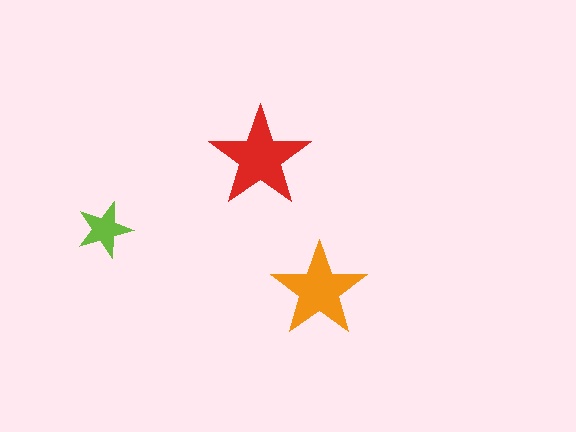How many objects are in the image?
There are 3 objects in the image.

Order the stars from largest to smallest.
the red one, the orange one, the lime one.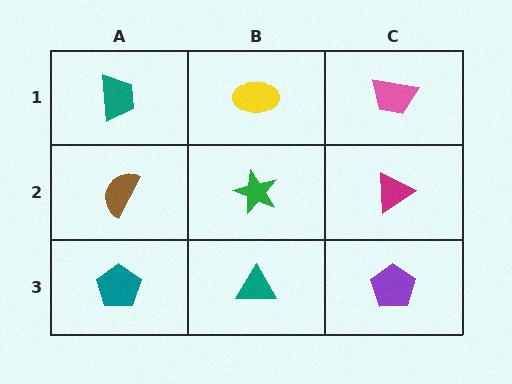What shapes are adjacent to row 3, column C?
A magenta triangle (row 2, column C), a teal triangle (row 3, column B).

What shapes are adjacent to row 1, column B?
A green star (row 2, column B), a teal trapezoid (row 1, column A), a pink trapezoid (row 1, column C).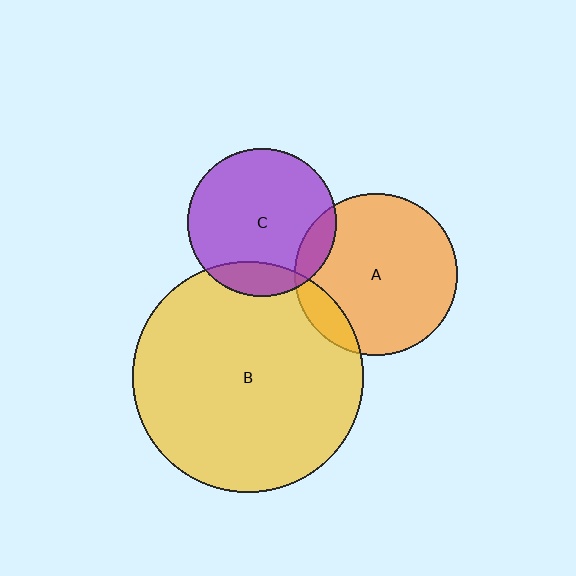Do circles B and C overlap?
Yes.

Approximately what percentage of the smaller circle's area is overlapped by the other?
Approximately 15%.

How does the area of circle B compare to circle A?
Approximately 2.0 times.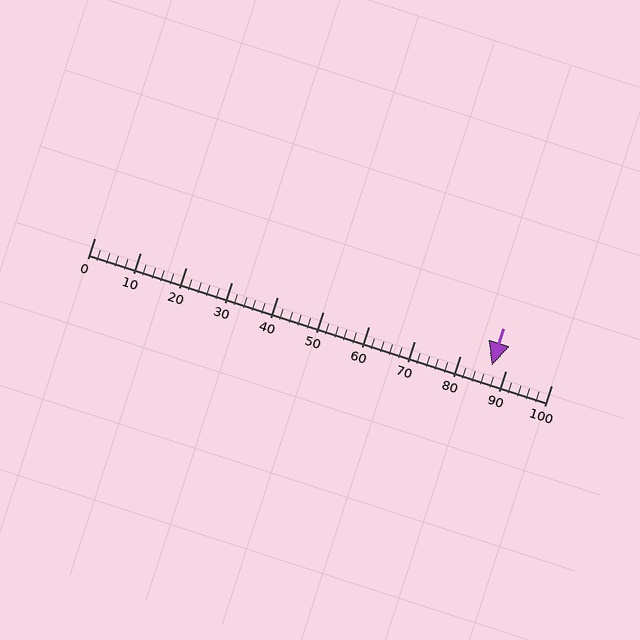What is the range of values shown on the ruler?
The ruler shows values from 0 to 100.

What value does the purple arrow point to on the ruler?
The purple arrow points to approximately 87.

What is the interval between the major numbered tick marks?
The major tick marks are spaced 10 units apart.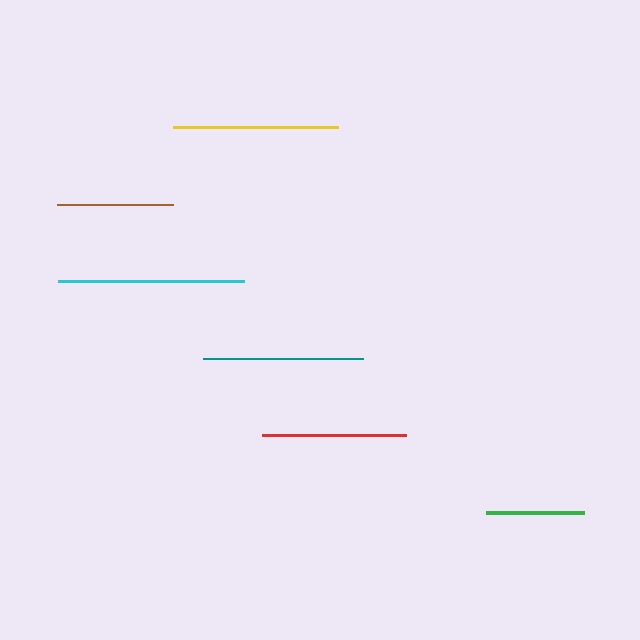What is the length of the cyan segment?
The cyan segment is approximately 186 pixels long.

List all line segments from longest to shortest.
From longest to shortest: cyan, yellow, teal, red, brown, green.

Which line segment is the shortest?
The green line is the shortest at approximately 99 pixels.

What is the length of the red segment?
The red segment is approximately 144 pixels long.